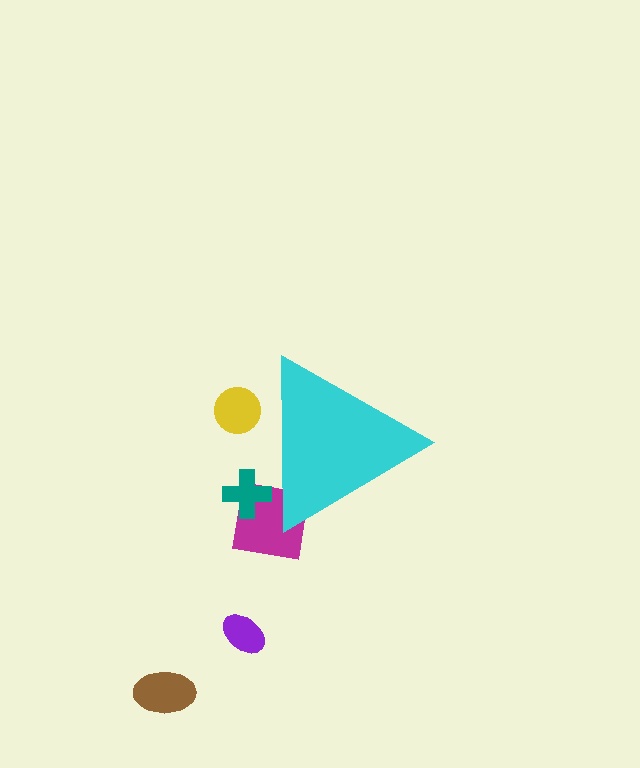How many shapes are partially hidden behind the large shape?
3 shapes are partially hidden.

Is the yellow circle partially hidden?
Yes, the yellow circle is partially hidden behind the cyan triangle.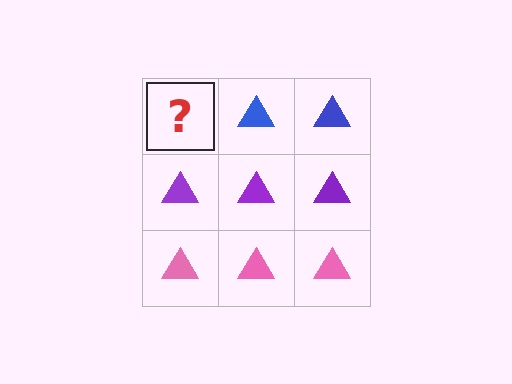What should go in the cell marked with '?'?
The missing cell should contain a blue triangle.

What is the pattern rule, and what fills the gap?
The rule is that each row has a consistent color. The gap should be filled with a blue triangle.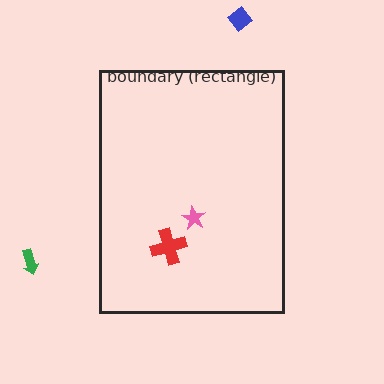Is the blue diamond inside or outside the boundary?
Outside.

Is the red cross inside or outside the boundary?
Inside.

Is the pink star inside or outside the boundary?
Inside.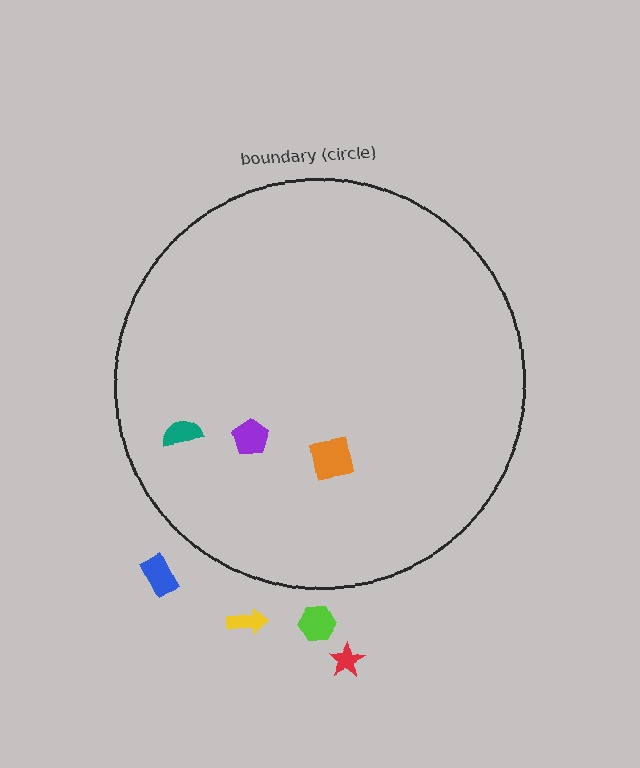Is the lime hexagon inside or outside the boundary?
Outside.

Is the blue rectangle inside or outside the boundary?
Outside.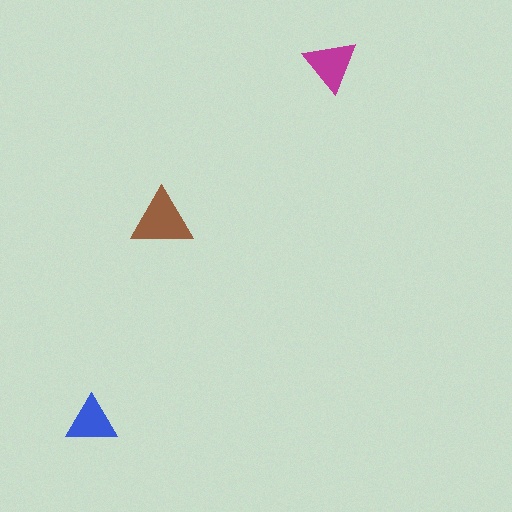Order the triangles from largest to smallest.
the brown one, the magenta one, the blue one.